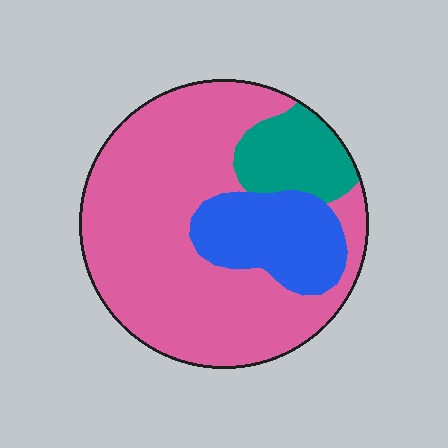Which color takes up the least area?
Teal, at roughly 15%.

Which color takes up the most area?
Pink, at roughly 70%.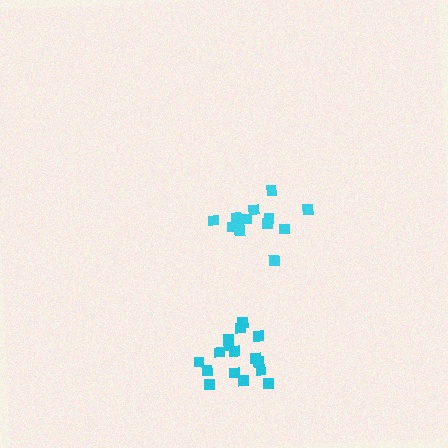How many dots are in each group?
Group 1: 13 dots, Group 2: 16 dots (29 total).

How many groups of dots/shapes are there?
There are 2 groups.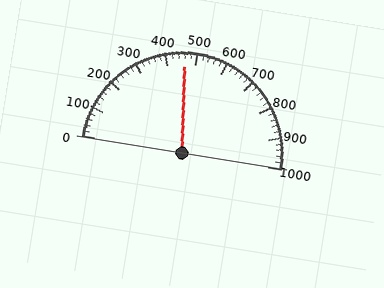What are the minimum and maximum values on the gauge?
The gauge ranges from 0 to 1000.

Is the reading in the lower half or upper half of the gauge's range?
The reading is in the lower half of the range (0 to 1000).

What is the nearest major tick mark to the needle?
The nearest major tick mark is 500.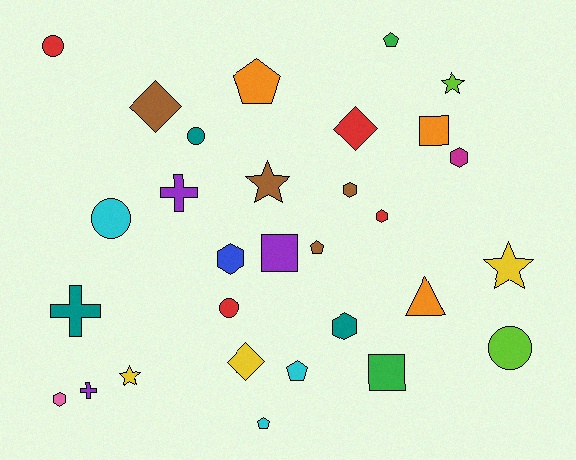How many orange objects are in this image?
There are 3 orange objects.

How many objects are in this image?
There are 30 objects.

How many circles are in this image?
There are 5 circles.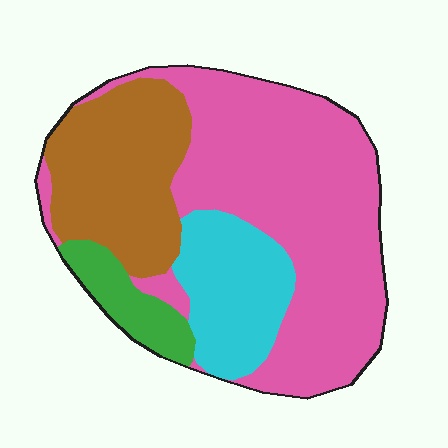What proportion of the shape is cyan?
Cyan takes up about one sixth (1/6) of the shape.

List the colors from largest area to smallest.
From largest to smallest: pink, brown, cyan, green.